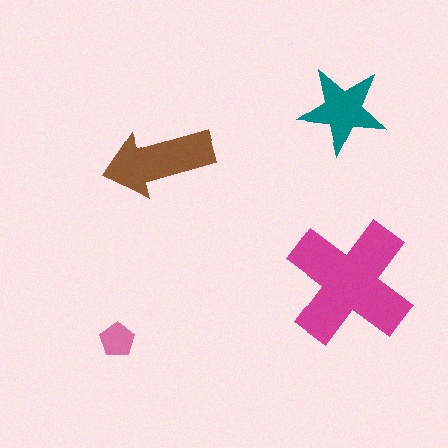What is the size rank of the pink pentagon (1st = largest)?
4th.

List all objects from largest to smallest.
The magenta cross, the brown arrow, the teal star, the pink pentagon.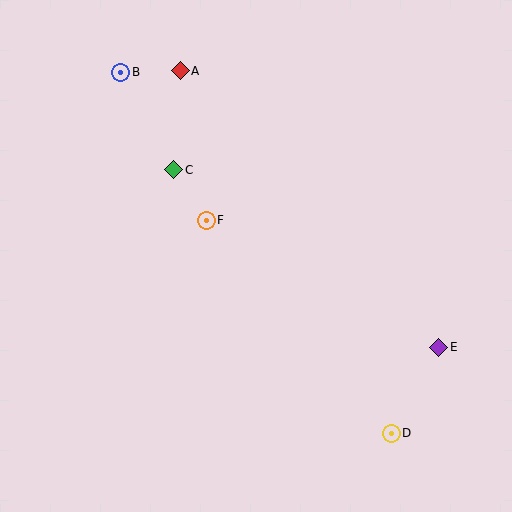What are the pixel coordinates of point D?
Point D is at (391, 433).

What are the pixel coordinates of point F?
Point F is at (206, 220).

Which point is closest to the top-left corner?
Point B is closest to the top-left corner.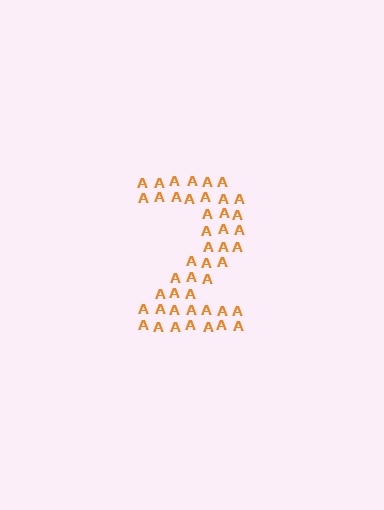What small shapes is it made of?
It is made of small letter A's.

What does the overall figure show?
The overall figure shows the digit 2.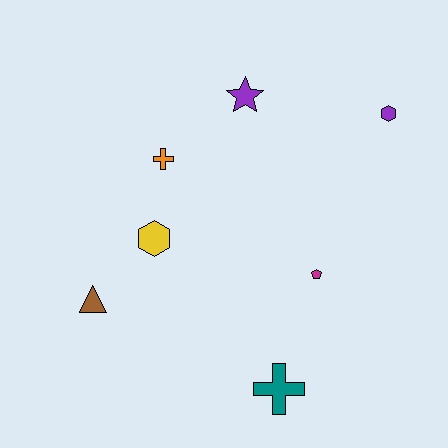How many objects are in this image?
There are 7 objects.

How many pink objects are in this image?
There are no pink objects.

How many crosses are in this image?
There are 2 crosses.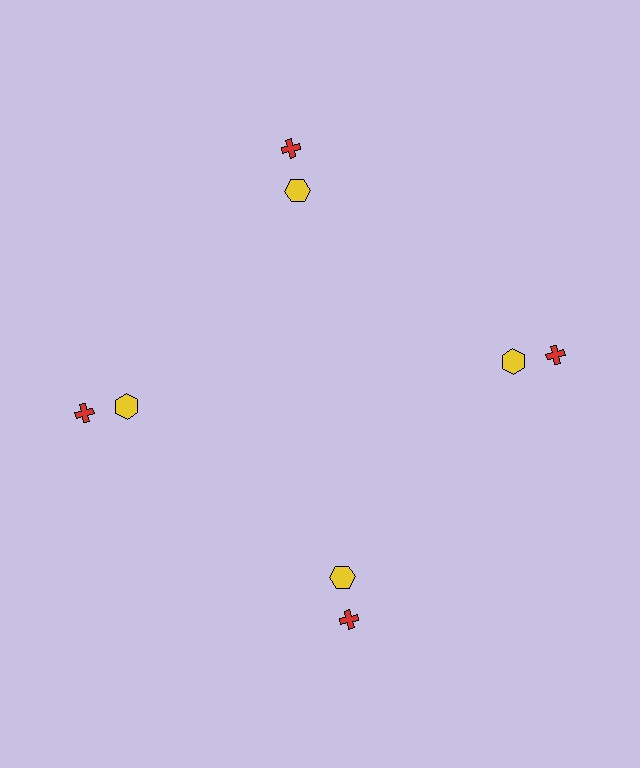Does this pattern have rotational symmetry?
Yes, this pattern has 4-fold rotational symmetry. It looks the same after rotating 90 degrees around the center.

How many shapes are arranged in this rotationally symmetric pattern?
There are 8 shapes, arranged in 4 groups of 2.